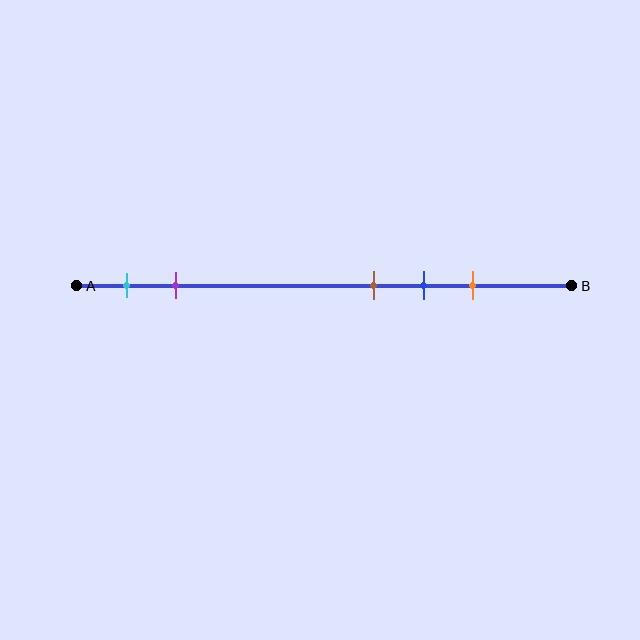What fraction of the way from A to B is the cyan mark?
The cyan mark is approximately 10% (0.1) of the way from A to B.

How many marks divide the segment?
There are 5 marks dividing the segment.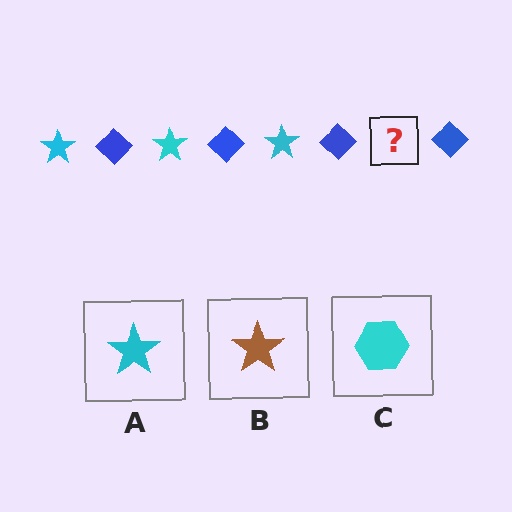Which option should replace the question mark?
Option A.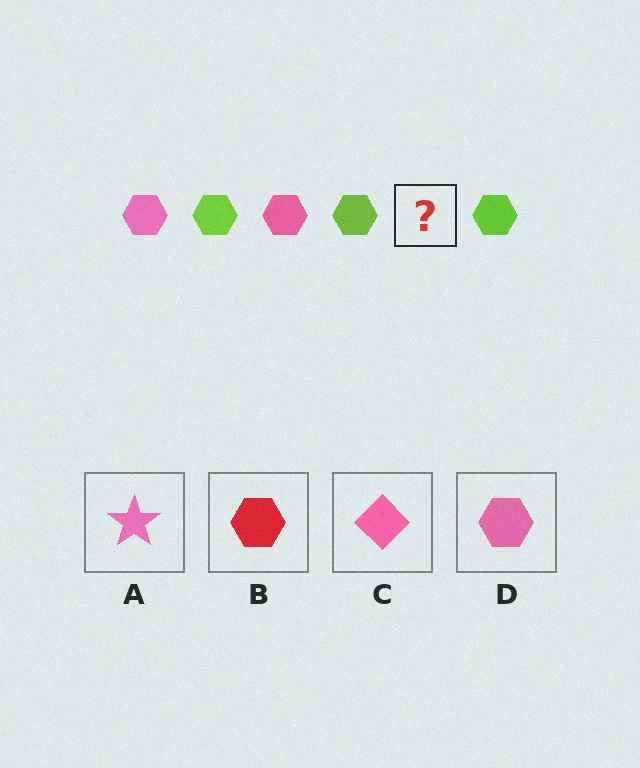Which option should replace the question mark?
Option D.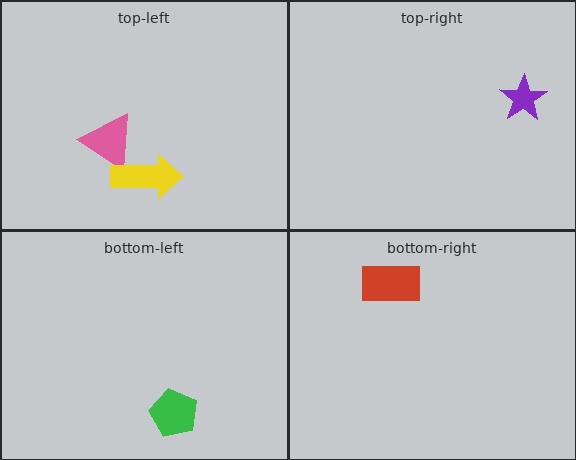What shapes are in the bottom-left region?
The green pentagon.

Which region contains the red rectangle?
The bottom-right region.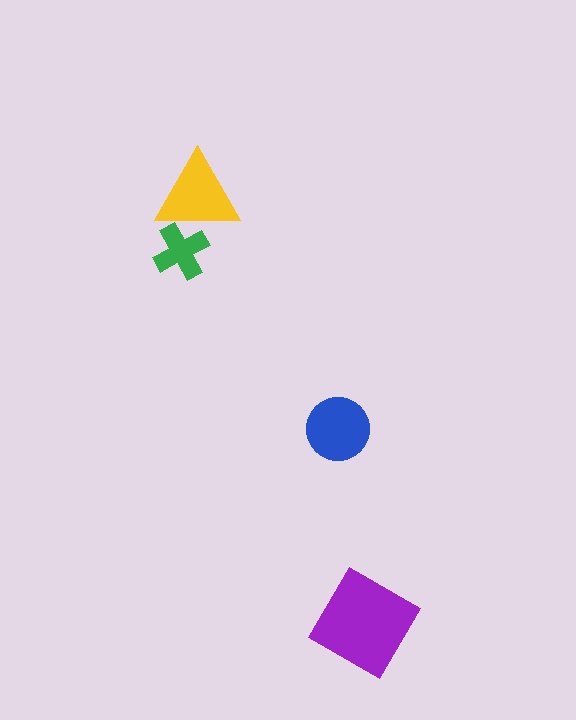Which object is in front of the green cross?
The yellow triangle is in front of the green cross.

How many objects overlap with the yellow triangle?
1 object overlaps with the yellow triangle.